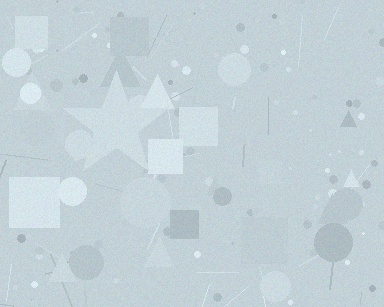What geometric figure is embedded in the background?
A star is embedded in the background.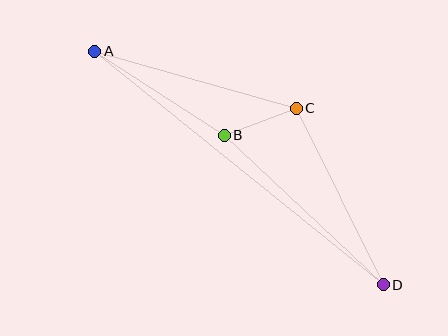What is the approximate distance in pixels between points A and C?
The distance between A and C is approximately 209 pixels.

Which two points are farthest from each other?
Points A and D are farthest from each other.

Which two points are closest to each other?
Points B and C are closest to each other.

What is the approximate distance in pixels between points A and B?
The distance between A and B is approximately 155 pixels.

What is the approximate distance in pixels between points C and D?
The distance between C and D is approximately 197 pixels.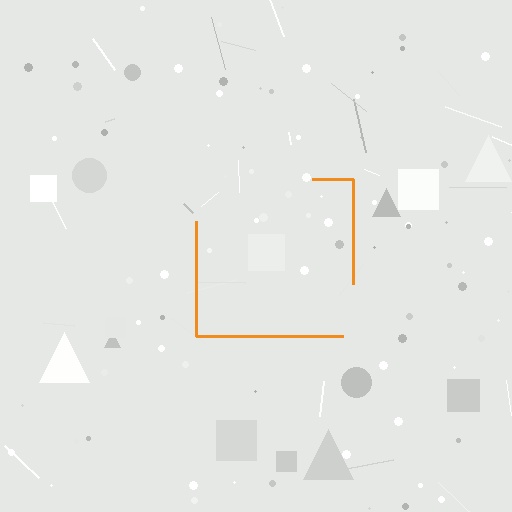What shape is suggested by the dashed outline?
The dashed outline suggests a square.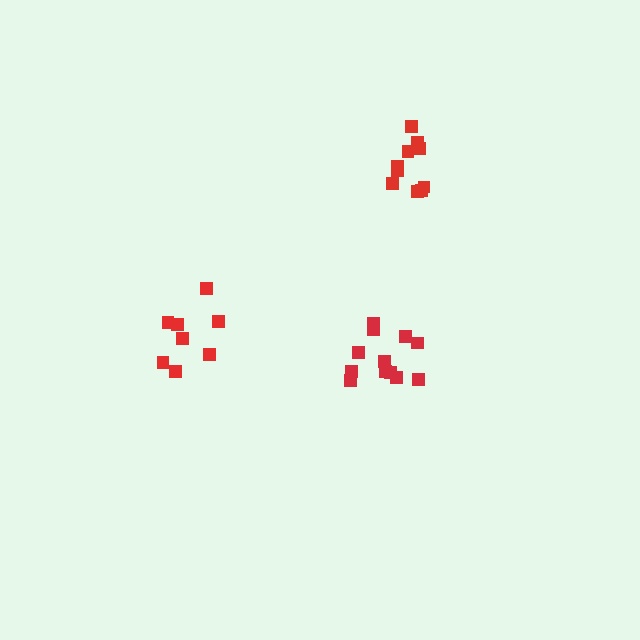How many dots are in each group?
Group 1: 8 dots, Group 2: 10 dots, Group 3: 12 dots (30 total).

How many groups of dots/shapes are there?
There are 3 groups.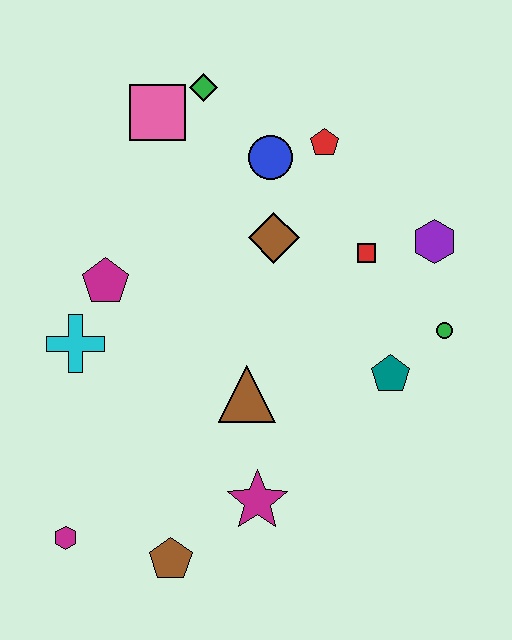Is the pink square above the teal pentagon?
Yes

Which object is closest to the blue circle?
The red pentagon is closest to the blue circle.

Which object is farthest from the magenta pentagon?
The green circle is farthest from the magenta pentagon.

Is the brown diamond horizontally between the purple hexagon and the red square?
No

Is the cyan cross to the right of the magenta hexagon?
Yes